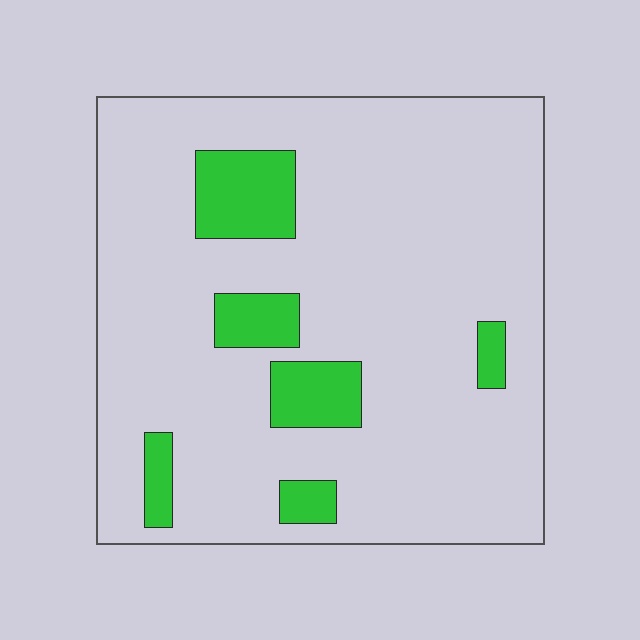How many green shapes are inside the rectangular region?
6.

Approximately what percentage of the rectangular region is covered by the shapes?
Approximately 15%.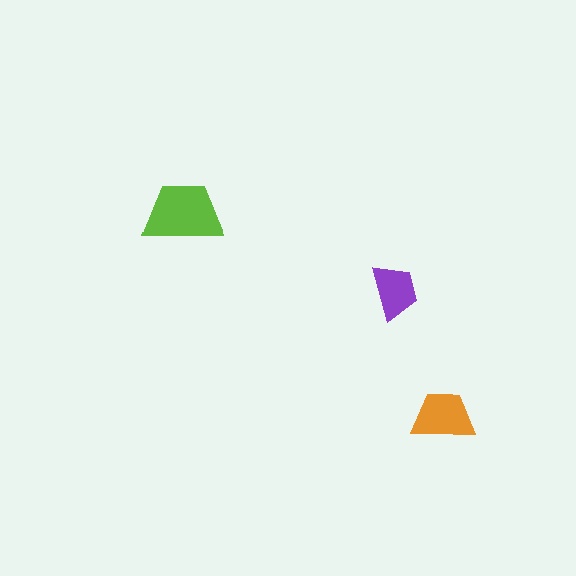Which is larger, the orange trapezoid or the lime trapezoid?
The lime one.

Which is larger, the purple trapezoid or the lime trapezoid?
The lime one.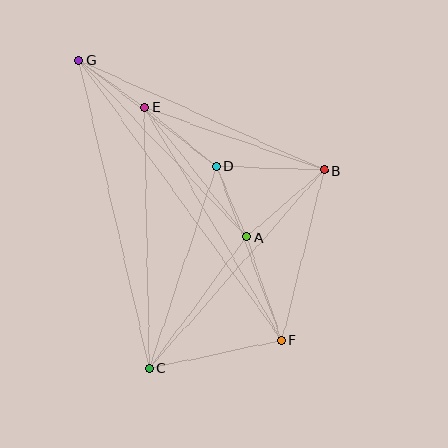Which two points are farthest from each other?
Points F and G are farthest from each other.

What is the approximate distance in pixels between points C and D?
The distance between C and D is approximately 213 pixels.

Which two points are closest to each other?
Points A and D are closest to each other.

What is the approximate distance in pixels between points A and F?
The distance between A and F is approximately 109 pixels.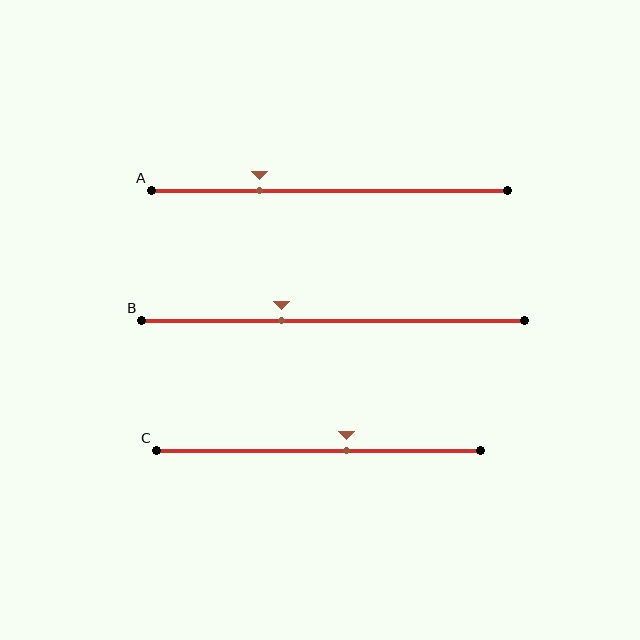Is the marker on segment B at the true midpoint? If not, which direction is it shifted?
No, the marker on segment B is shifted to the left by about 13% of the segment length.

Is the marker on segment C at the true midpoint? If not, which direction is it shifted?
No, the marker on segment C is shifted to the right by about 9% of the segment length.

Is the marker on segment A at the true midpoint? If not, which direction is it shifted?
No, the marker on segment A is shifted to the left by about 20% of the segment length.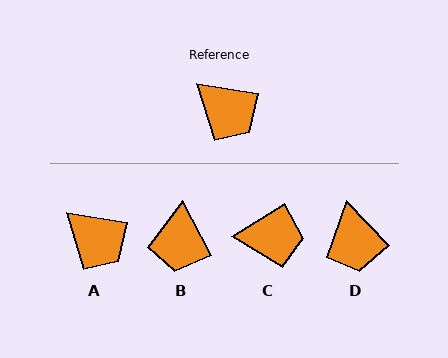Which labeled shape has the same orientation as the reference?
A.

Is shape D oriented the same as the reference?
No, it is off by about 37 degrees.